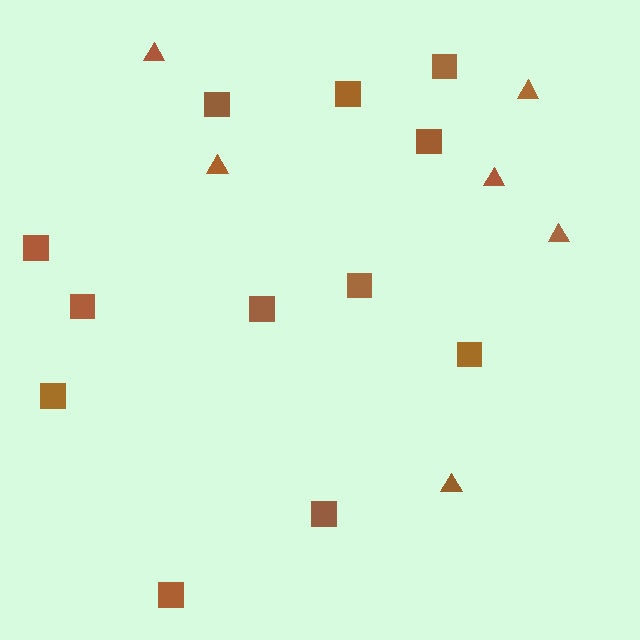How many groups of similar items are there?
There are 2 groups: one group of triangles (6) and one group of squares (12).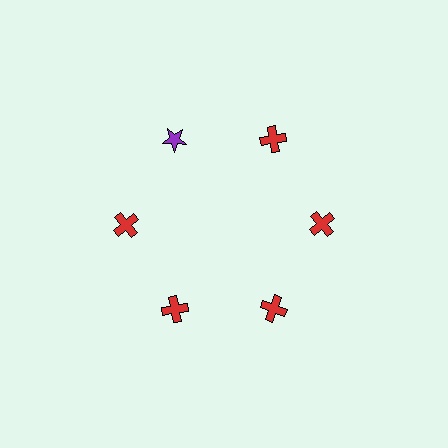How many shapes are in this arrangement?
There are 6 shapes arranged in a ring pattern.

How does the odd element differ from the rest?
It differs in both color (purple instead of red) and shape (star instead of cross).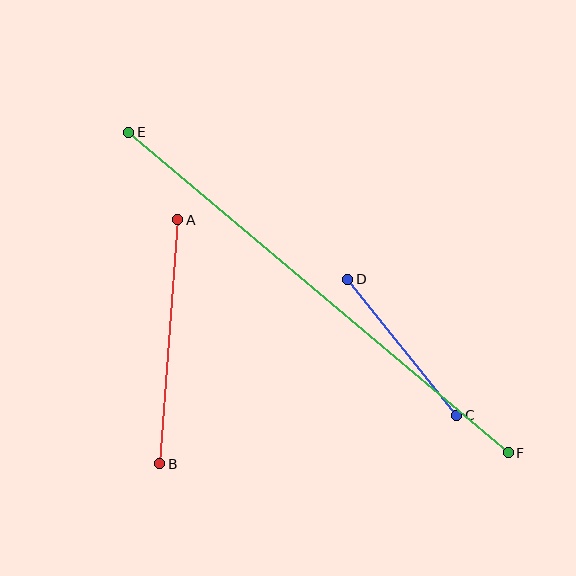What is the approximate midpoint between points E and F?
The midpoint is at approximately (319, 292) pixels.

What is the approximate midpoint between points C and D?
The midpoint is at approximately (402, 347) pixels.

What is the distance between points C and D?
The distance is approximately 174 pixels.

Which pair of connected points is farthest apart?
Points E and F are farthest apart.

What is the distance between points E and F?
The distance is approximately 497 pixels.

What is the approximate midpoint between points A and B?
The midpoint is at approximately (169, 342) pixels.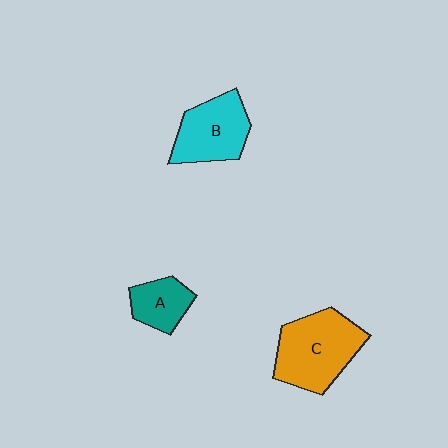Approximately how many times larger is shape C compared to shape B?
Approximately 1.3 times.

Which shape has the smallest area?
Shape A (teal).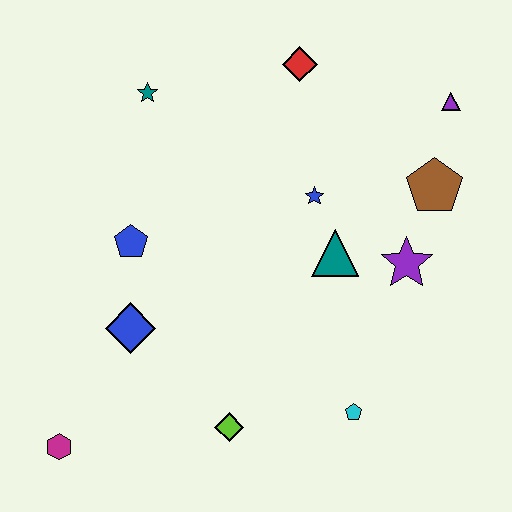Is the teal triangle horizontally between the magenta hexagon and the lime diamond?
No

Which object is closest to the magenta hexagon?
The blue diamond is closest to the magenta hexagon.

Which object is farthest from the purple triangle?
The magenta hexagon is farthest from the purple triangle.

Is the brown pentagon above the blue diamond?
Yes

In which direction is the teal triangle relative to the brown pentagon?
The teal triangle is to the left of the brown pentagon.